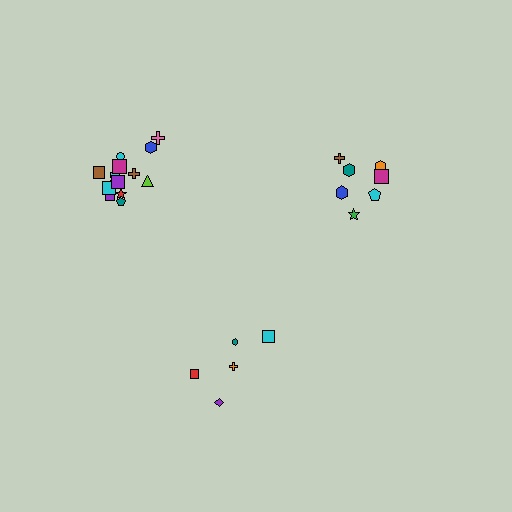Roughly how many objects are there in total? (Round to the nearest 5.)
Roughly 25 objects in total.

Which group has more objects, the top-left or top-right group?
The top-left group.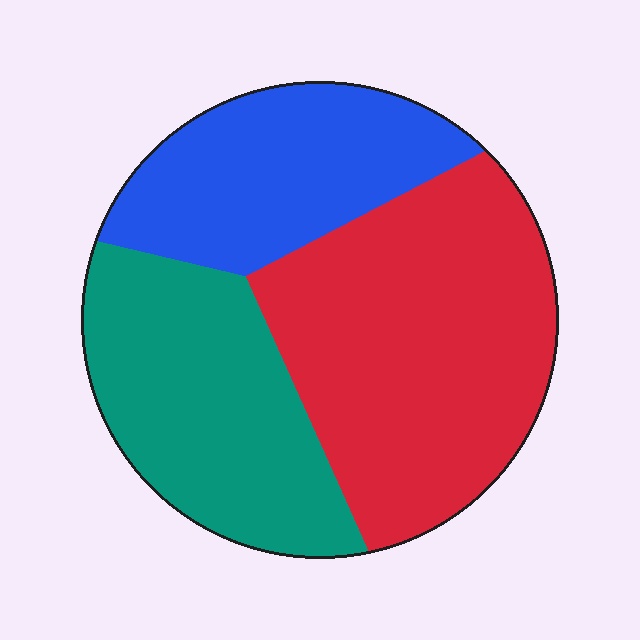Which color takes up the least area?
Blue, at roughly 25%.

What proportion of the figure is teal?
Teal covers around 30% of the figure.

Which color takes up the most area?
Red, at roughly 45%.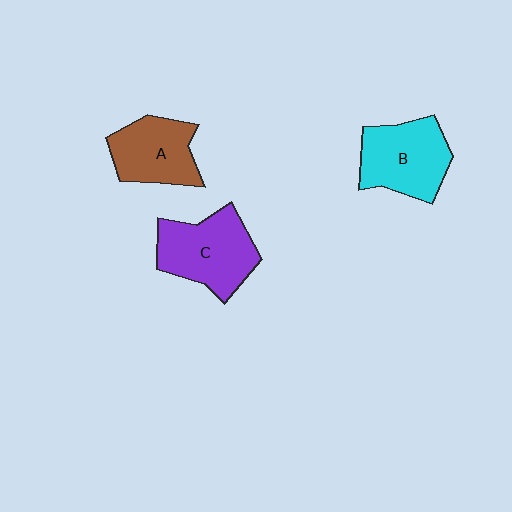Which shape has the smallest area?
Shape A (brown).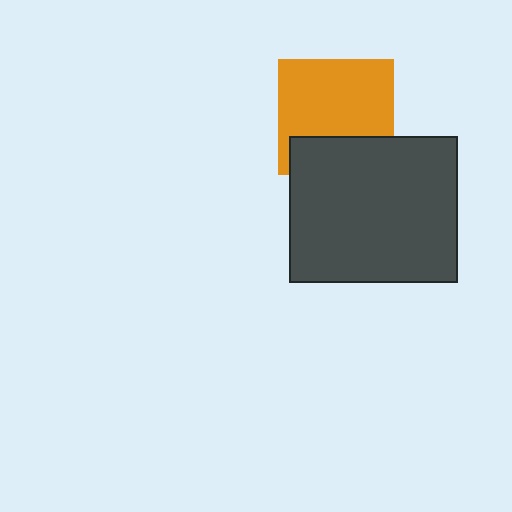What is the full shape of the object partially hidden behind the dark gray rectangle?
The partially hidden object is an orange square.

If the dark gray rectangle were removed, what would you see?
You would see the complete orange square.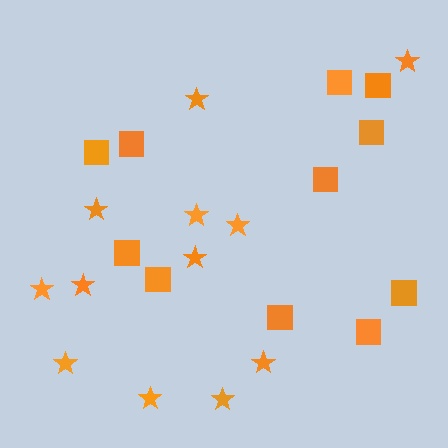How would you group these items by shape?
There are 2 groups: one group of squares (11) and one group of stars (12).